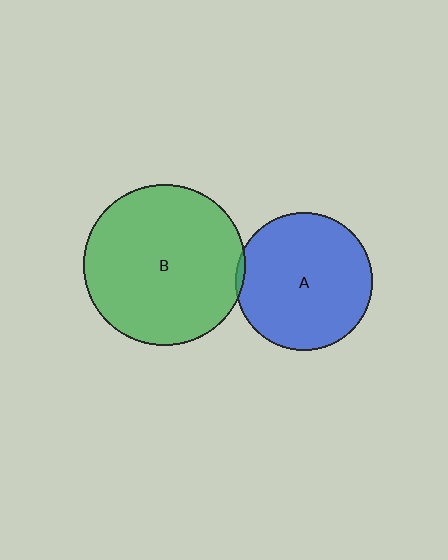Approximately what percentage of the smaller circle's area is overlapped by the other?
Approximately 5%.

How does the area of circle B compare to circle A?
Approximately 1.4 times.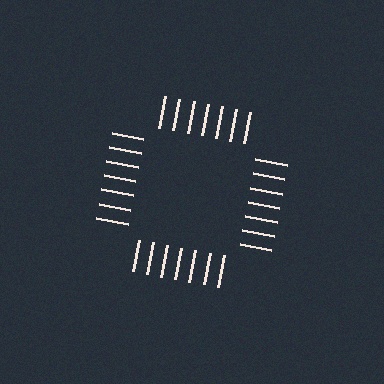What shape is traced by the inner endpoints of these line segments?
An illusory square — the line segments terminate on its edges but no continuous stroke is drawn.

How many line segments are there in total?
28 — 7 along each of the 4 edges.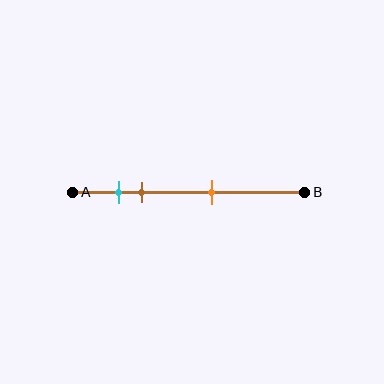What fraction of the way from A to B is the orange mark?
The orange mark is approximately 60% (0.6) of the way from A to B.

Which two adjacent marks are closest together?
The cyan and brown marks are the closest adjacent pair.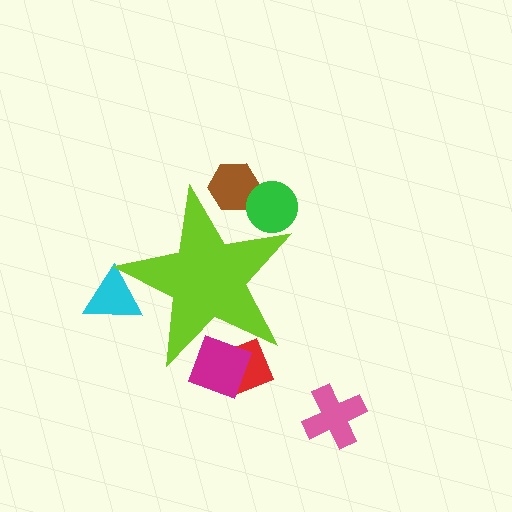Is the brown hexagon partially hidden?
Yes, the brown hexagon is partially hidden behind the lime star.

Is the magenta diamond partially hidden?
Yes, the magenta diamond is partially hidden behind the lime star.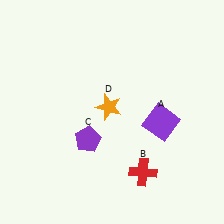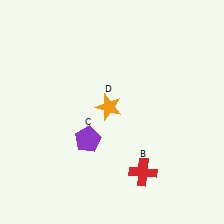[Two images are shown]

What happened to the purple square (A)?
The purple square (A) was removed in Image 2. It was in the bottom-right area of Image 1.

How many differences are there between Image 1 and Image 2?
There is 1 difference between the two images.